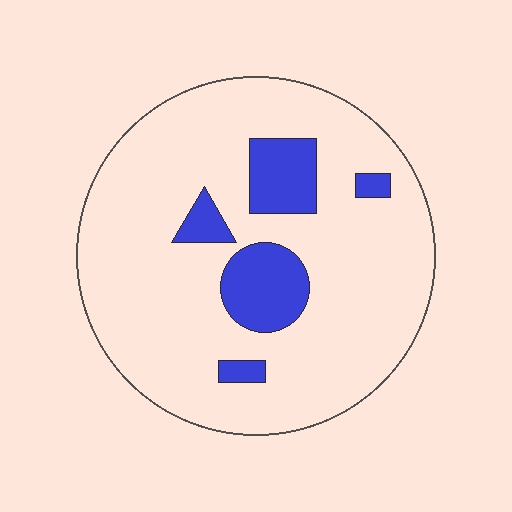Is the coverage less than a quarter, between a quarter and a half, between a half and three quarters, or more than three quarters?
Less than a quarter.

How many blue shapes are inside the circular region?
5.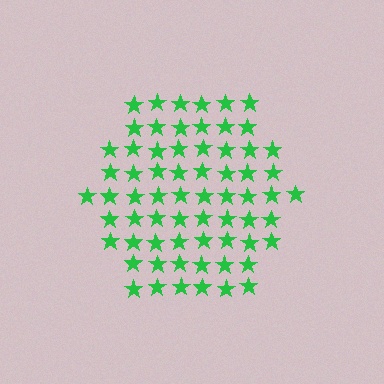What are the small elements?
The small elements are stars.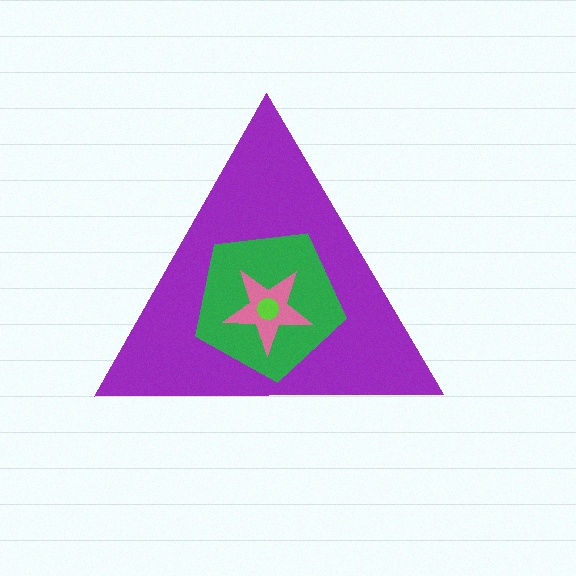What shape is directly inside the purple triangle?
The green pentagon.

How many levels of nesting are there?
4.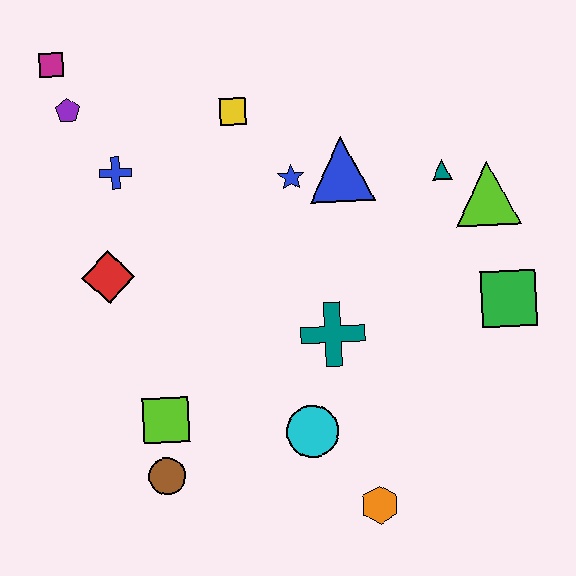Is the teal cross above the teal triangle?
No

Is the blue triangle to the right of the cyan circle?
Yes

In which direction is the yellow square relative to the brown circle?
The yellow square is above the brown circle.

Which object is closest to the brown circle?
The lime square is closest to the brown circle.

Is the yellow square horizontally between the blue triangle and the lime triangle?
No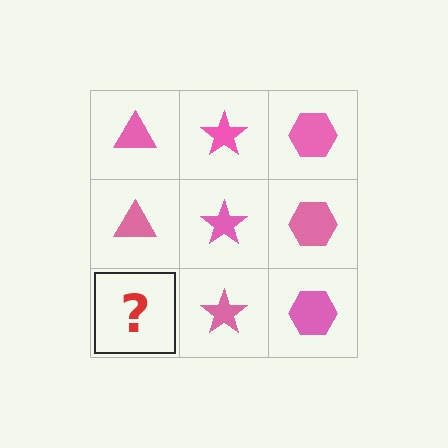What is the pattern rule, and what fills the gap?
The rule is that each column has a consistent shape. The gap should be filled with a pink triangle.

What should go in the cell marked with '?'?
The missing cell should contain a pink triangle.